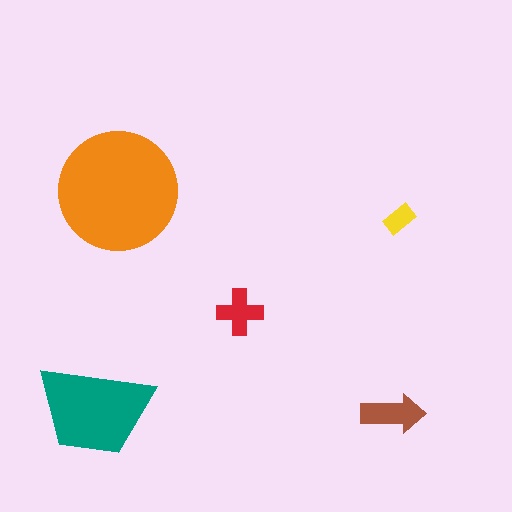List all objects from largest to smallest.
The orange circle, the teal trapezoid, the brown arrow, the red cross, the yellow rectangle.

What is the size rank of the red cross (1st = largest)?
4th.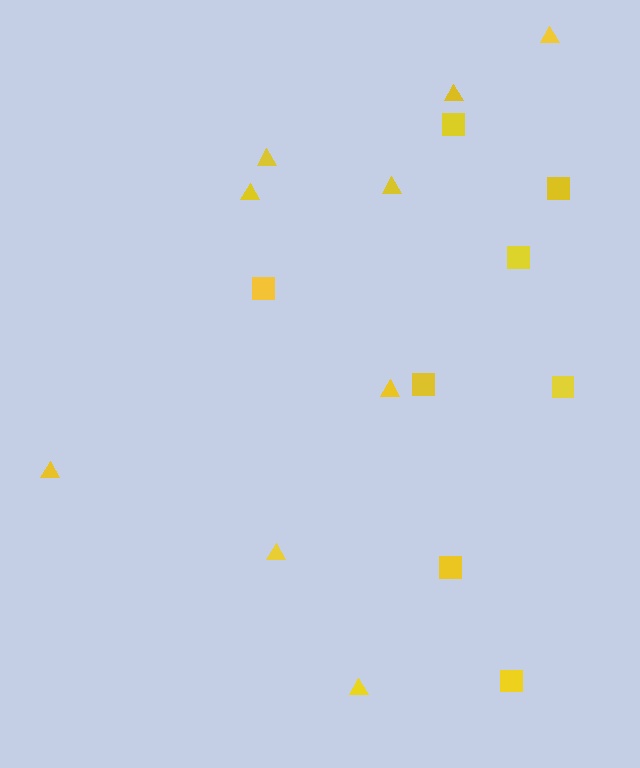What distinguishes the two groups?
There are 2 groups: one group of triangles (9) and one group of squares (8).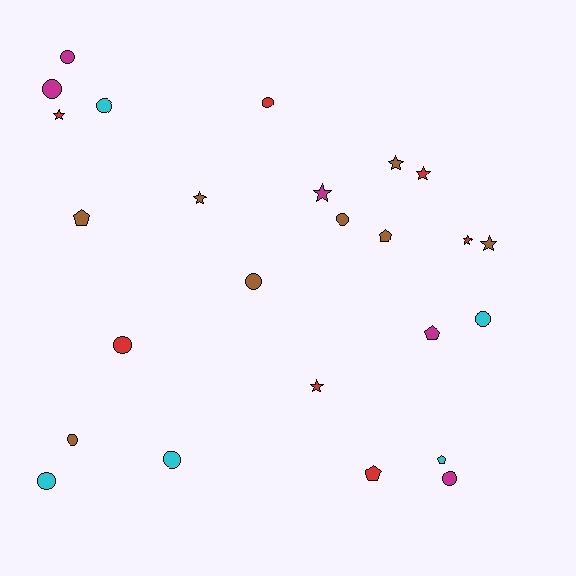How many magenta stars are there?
There is 1 magenta star.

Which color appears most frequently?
Brown, with 8 objects.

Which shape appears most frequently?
Circle, with 12 objects.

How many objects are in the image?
There are 25 objects.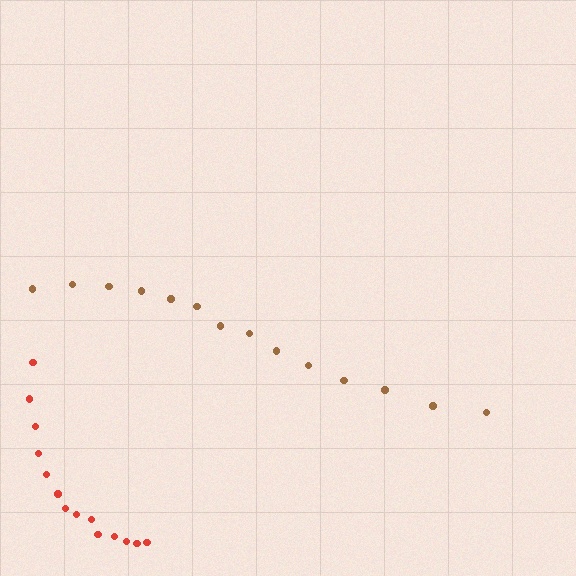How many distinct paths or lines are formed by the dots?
There are 2 distinct paths.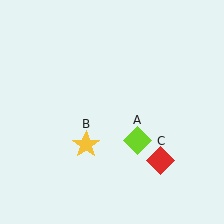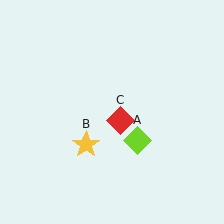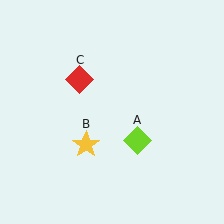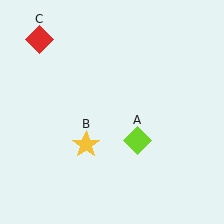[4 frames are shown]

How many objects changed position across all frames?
1 object changed position: red diamond (object C).